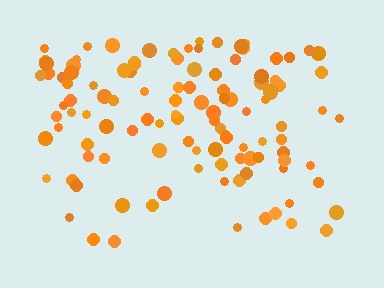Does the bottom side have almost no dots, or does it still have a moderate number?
Still a moderate number, just noticeably fewer than the top.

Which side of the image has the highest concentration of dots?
The top.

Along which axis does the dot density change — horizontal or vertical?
Vertical.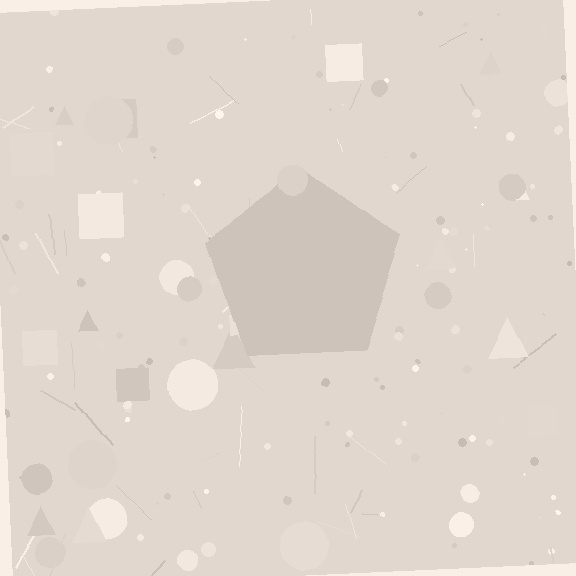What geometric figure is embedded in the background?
A pentagon is embedded in the background.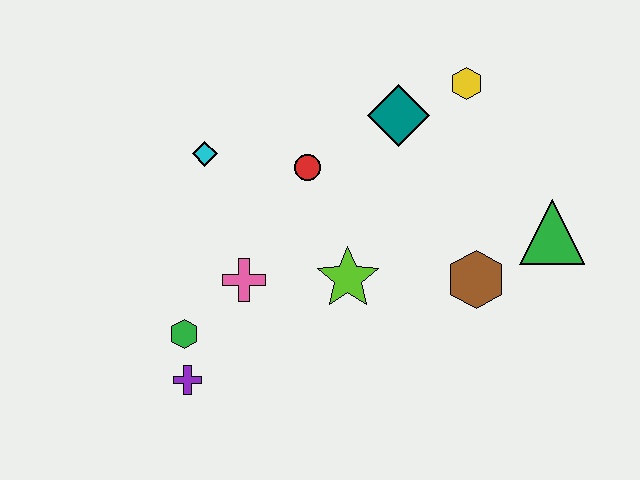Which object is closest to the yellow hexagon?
The teal diamond is closest to the yellow hexagon.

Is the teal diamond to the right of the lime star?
Yes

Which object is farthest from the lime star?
The yellow hexagon is farthest from the lime star.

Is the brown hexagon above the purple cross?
Yes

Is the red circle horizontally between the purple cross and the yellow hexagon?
Yes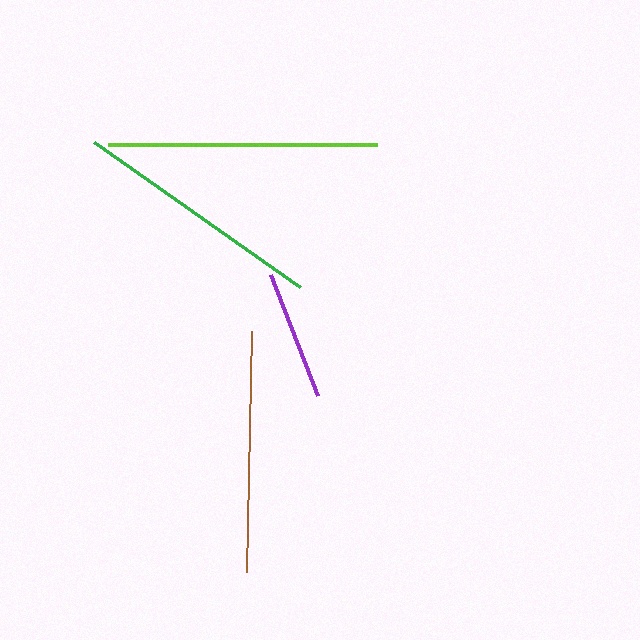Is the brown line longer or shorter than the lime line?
The lime line is longer than the brown line.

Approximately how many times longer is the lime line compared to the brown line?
The lime line is approximately 1.1 times the length of the brown line.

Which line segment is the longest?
The lime line is the longest at approximately 269 pixels.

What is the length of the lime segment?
The lime segment is approximately 269 pixels long.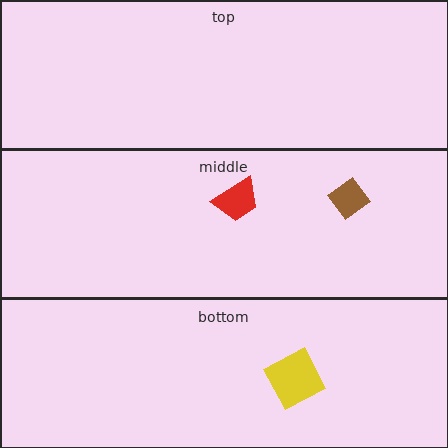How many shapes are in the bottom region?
1.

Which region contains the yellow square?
The bottom region.